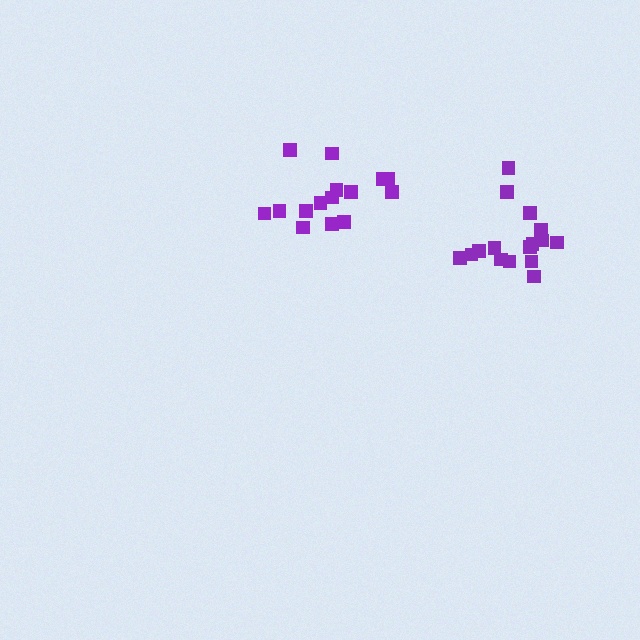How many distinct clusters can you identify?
There are 2 distinct clusters.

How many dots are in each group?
Group 1: 15 dots, Group 2: 16 dots (31 total).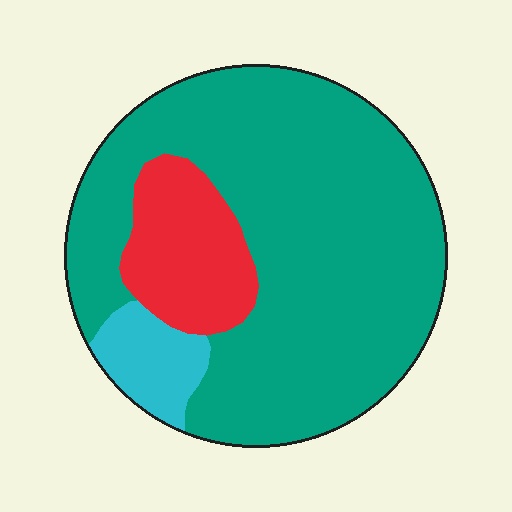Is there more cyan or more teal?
Teal.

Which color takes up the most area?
Teal, at roughly 75%.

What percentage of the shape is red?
Red covers 15% of the shape.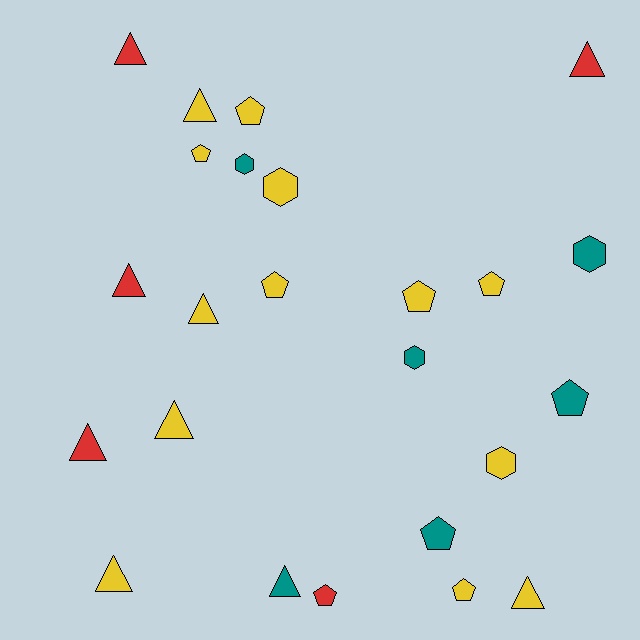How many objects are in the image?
There are 24 objects.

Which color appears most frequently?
Yellow, with 13 objects.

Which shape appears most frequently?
Triangle, with 10 objects.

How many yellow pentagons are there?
There are 6 yellow pentagons.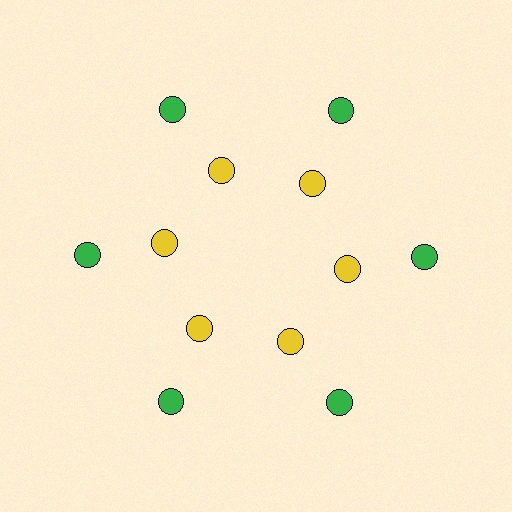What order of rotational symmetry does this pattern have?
This pattern has 6-fold rotational symmetry.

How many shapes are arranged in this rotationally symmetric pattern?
There are 12 shapes, arranged in 6 groups of 2.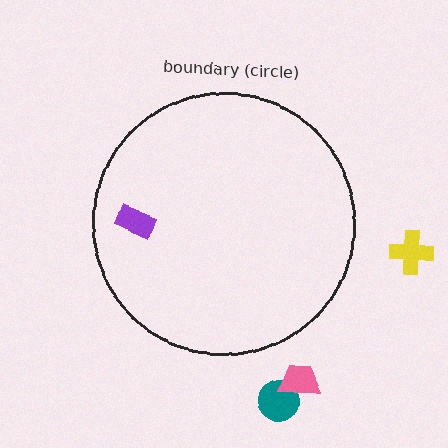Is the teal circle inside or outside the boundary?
Outside.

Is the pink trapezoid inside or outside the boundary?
Outside.